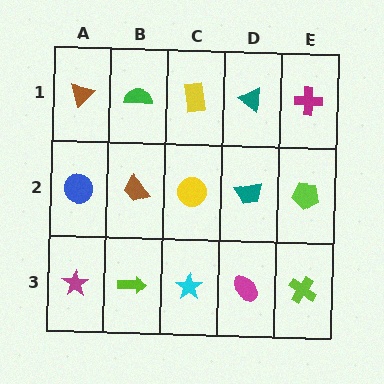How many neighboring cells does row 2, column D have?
4.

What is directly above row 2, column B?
A green semicircle.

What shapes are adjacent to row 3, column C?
A yellow circle (row 2, column C), a lime arrow (row 3, column B), a magenta ellipse (row 3, column D).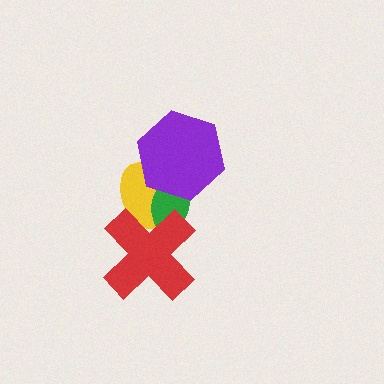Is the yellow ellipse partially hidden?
Yes, it is partially covered by another shape.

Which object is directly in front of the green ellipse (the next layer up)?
The purple hexagon is directly in front of the green ellipse.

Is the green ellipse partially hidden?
Yes, it is partially covered by another shape.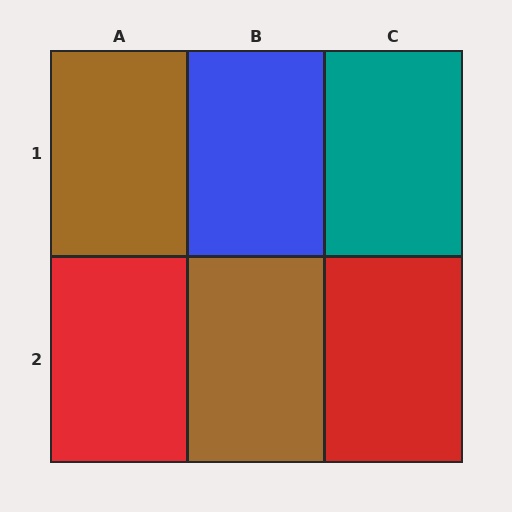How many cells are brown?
2 cells are brown.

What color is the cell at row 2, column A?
Red.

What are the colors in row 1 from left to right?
Brown, blue, teal.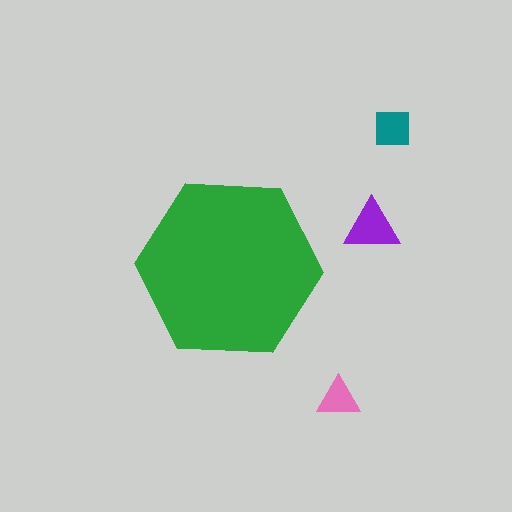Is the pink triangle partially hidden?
No, the pink triangle is fully visible.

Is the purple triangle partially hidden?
No, the purple triangle is fully visible.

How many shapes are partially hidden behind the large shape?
0 shapes are partially hidden.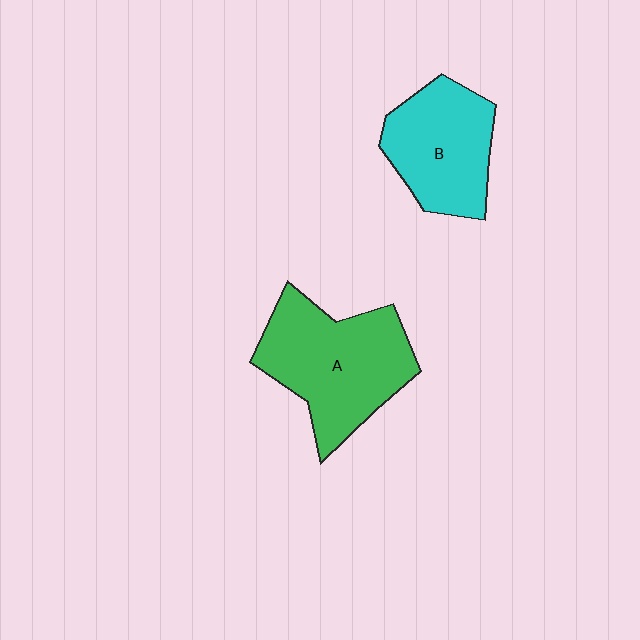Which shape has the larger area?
Shape A (green).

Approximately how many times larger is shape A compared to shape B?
Approximately 1.3 times.